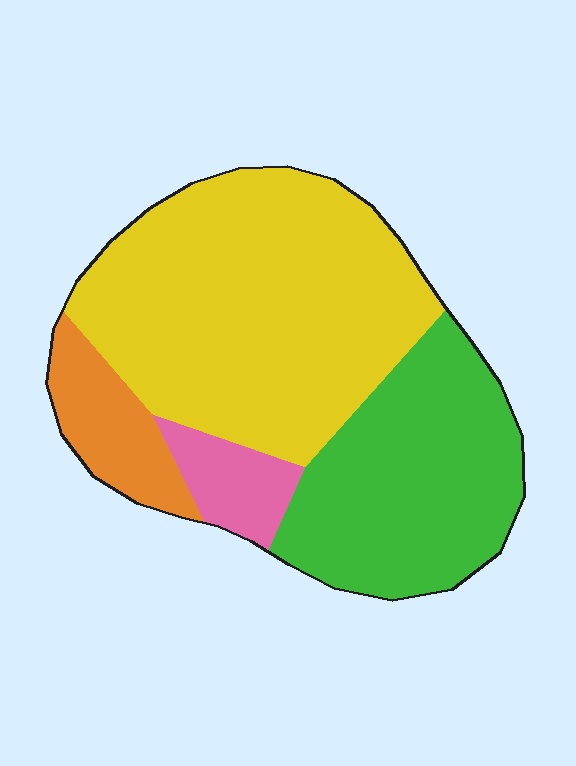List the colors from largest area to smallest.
From largest to smallest: yellow, green, orange, pink.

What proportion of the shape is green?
Green covers roughly 30% of the shape.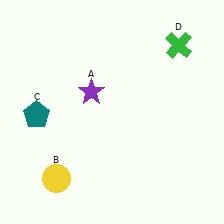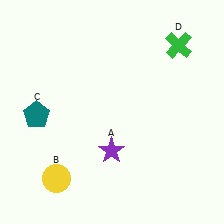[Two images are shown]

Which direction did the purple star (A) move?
The purple star (A) moved down.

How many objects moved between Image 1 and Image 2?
1 object moved between the two images.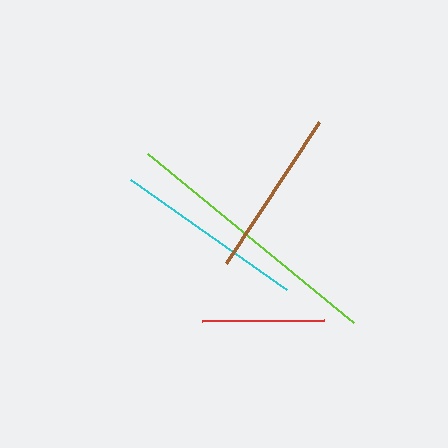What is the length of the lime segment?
The lime segment is approximately 267 pixels long.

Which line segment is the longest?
The lime line is the longest at approximately 267 pixels.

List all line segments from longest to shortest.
From longest to shortest: lime, cyan, brown, red.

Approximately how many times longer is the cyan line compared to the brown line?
The cyan line is approximately 1.1 times the length of the brown line.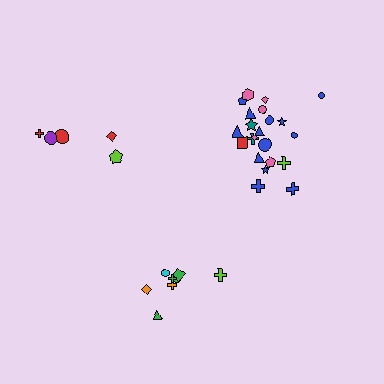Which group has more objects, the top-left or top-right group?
The top-right group.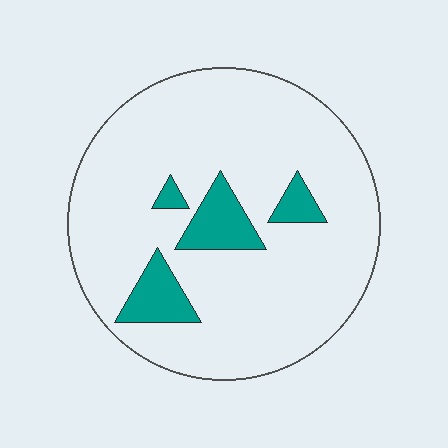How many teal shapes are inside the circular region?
4.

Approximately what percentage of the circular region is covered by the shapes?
Approximately 10%.